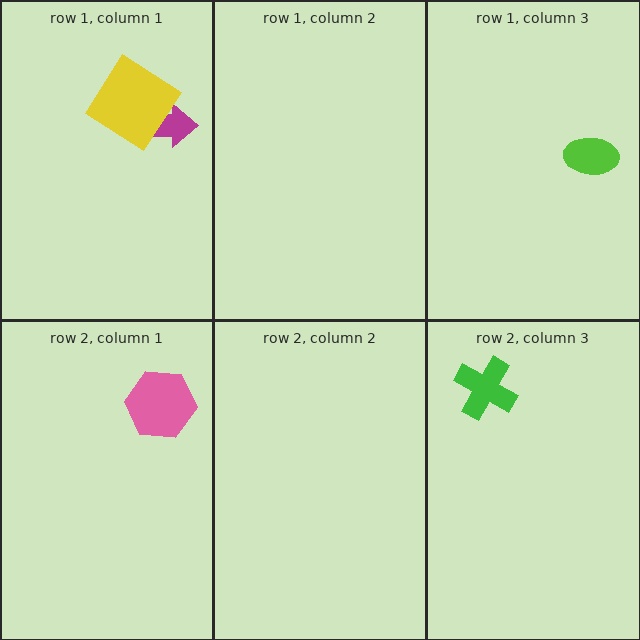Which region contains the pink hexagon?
The row 2, column 1 region.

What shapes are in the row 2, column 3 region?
The green cross.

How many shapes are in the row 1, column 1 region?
2.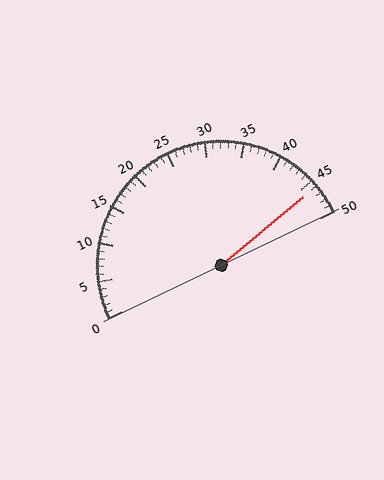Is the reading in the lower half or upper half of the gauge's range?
The reading is in the upper half of the range (0 to 50).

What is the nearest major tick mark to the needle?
The nearest major tick mark is 45.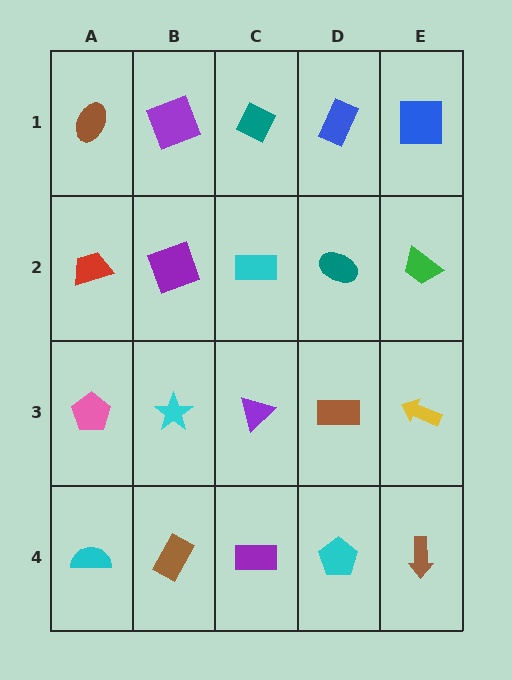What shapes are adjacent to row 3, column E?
A green trapezoid (row 2, column E), a brown arrow (row 4, column E), a brown rectangle (row 3, column D).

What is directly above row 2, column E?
A blue square.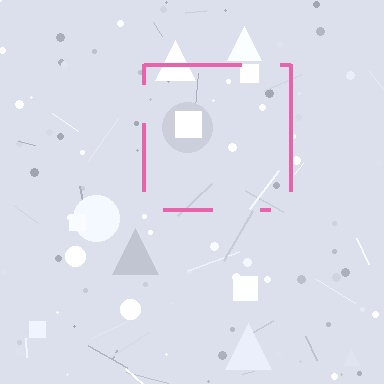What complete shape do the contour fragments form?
The contour fragments form a square.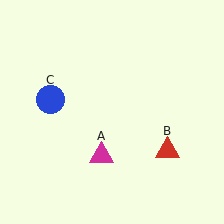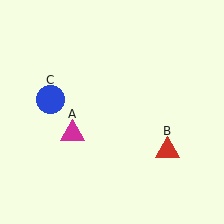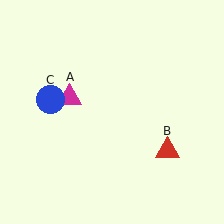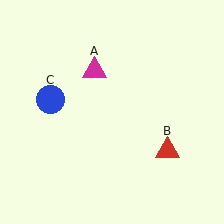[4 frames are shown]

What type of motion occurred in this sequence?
The magenta triangle (object A) rotated clockwise around the center of the scene.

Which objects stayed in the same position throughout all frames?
Red triangle (object B) and blue circle (object C) remained stationary.